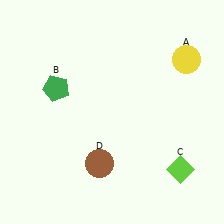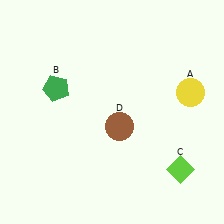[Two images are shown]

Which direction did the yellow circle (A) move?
The yellow circle (A) moved down.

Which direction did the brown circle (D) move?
The brown circle (D) moved up.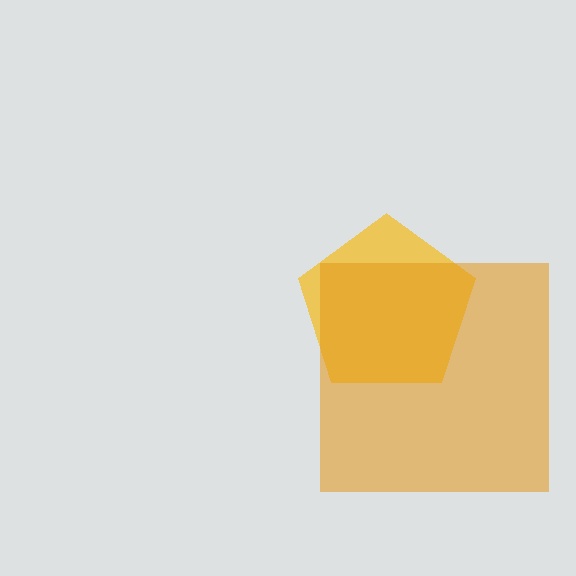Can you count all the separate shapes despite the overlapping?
Yes, there are 2 separate shapes.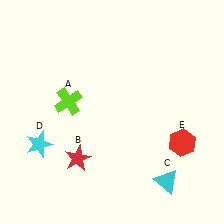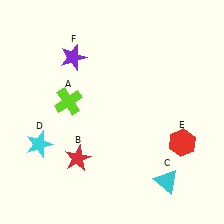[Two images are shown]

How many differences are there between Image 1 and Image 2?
There is 1 difference between the two images.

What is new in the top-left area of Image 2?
A purple star (F) was added in the top-left area of Image 2.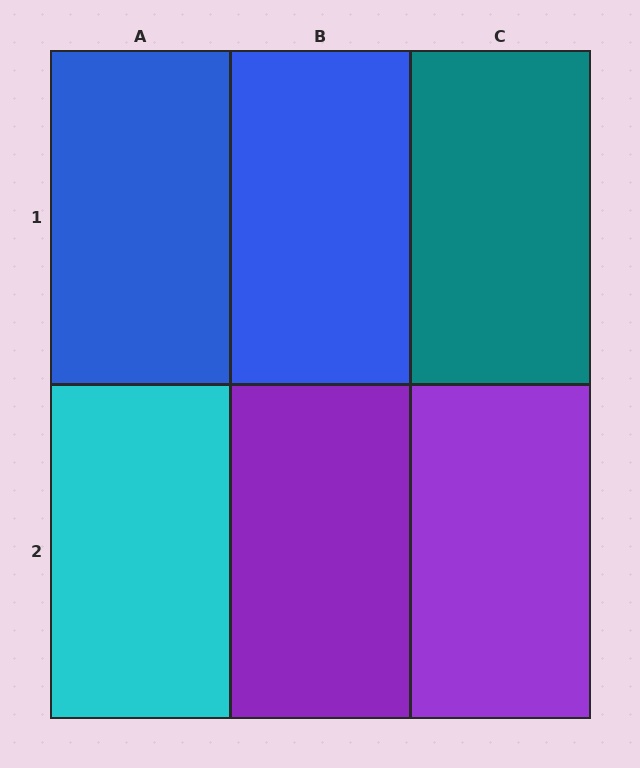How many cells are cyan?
1 cell is cyan.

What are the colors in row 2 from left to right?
Cyan, purple, purple.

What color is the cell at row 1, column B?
Blue.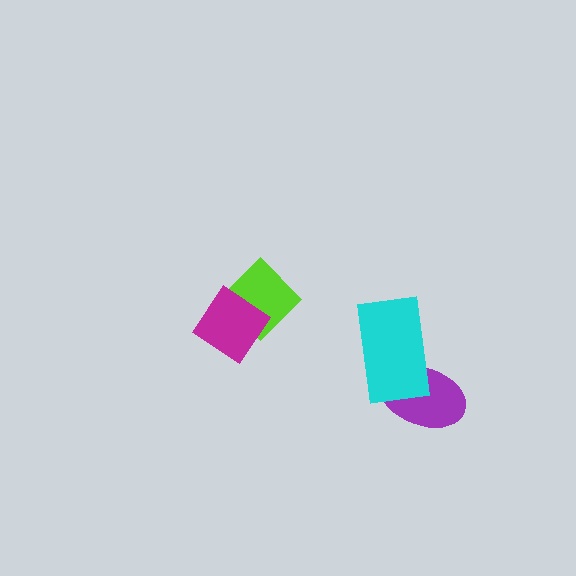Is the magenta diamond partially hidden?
No, no other shape covers it.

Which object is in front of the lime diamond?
The magenta diamond is in front of the lime diamond.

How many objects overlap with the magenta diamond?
1 object overlaps with the magenta diamond.